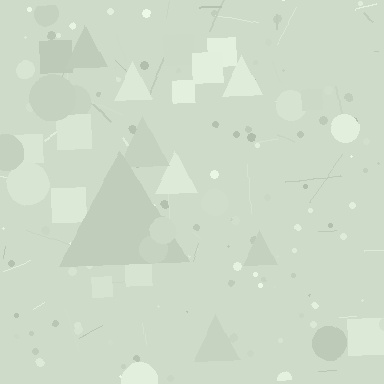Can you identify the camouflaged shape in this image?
The camouflaged shape is a triangle.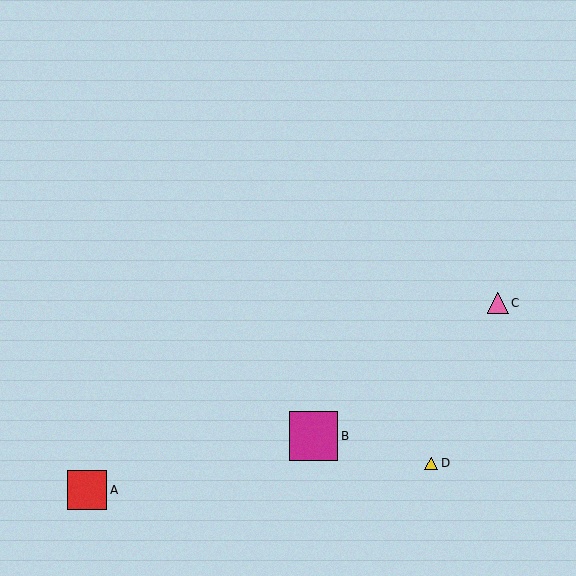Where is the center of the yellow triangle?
The center of the yellow triangle is at (431, 463).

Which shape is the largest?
The magenta square (labeled B) is the largest.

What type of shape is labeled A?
Shape A is a red square.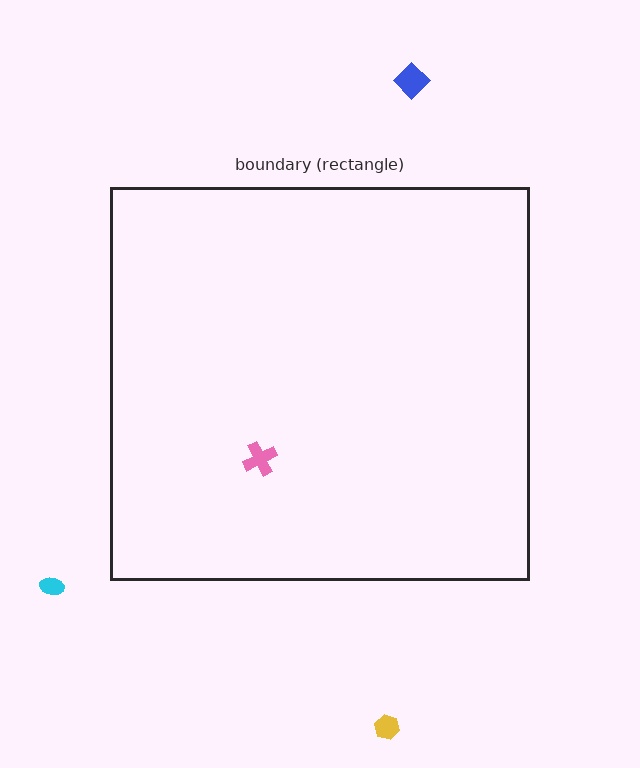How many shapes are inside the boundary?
1 inside, 3 outside.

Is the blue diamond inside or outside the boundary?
Outside.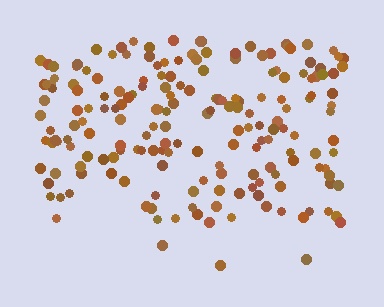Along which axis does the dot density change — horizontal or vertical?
Vertical.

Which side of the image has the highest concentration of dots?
The top.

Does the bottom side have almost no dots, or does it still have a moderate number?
Still a moderate number, just noticeably fewer than the top.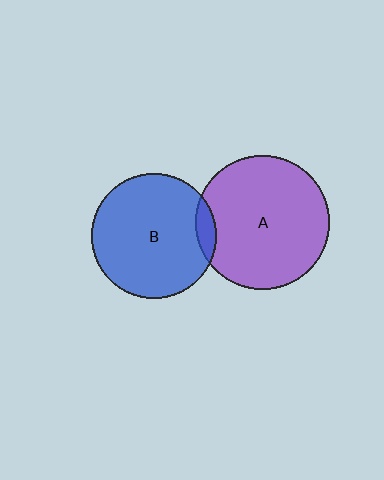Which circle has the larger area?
Circle A (purple).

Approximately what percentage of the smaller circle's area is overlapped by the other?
Approximately 10%.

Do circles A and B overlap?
Yes.